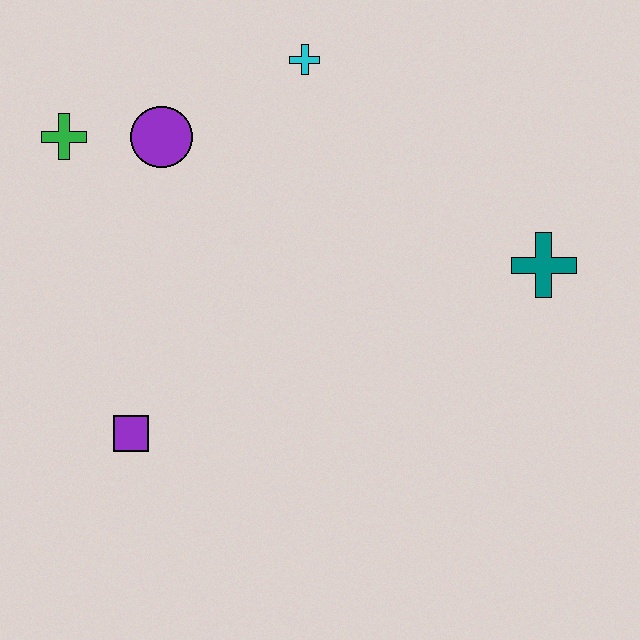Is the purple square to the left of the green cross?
No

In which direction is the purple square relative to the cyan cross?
The purple square is below the cyan cross.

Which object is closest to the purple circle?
The green cross is closest to the purple circle.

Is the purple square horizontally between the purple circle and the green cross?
Yes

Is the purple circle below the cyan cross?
Yes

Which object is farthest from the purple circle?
The teal cross is farthest from the purple circle.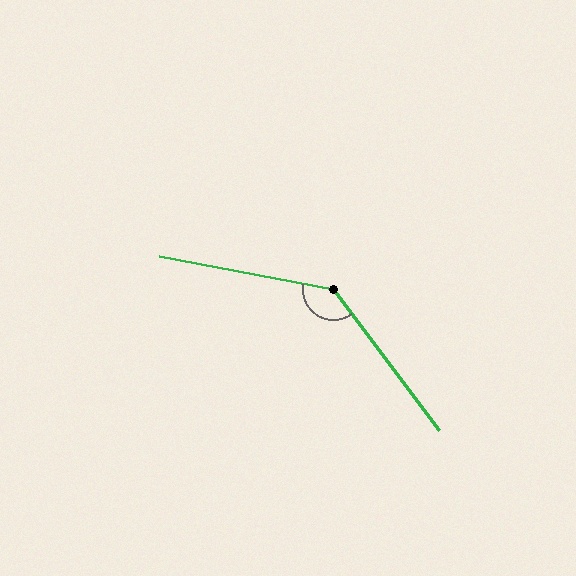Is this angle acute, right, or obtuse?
It is obtuse.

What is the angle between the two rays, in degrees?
Approximately 138 degrees.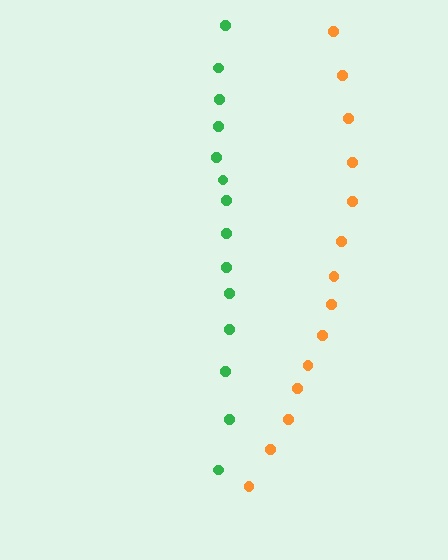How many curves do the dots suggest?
There are 2 distinct paths.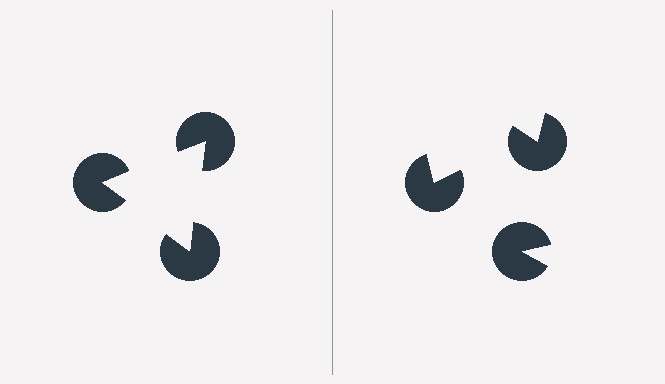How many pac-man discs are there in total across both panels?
6 — 3 on each side.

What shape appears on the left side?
An illusory triangle.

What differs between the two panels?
The pac-man discs are positioned identically on both sides; only the wedge orientations differ. On the left they align to a triangle; on the right they are misaligned.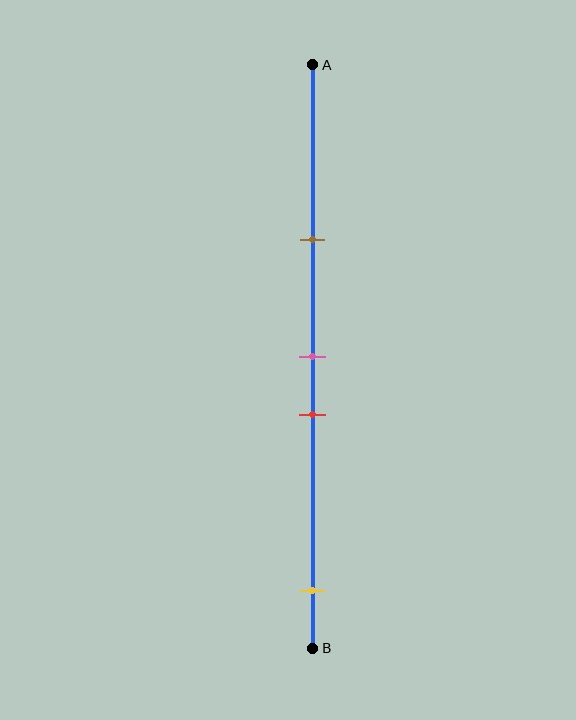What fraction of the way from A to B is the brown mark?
The brown mark is approximately 30% (0.3) of the way from A to B.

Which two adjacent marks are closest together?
The pink and red marks are the closest adjacent pair.